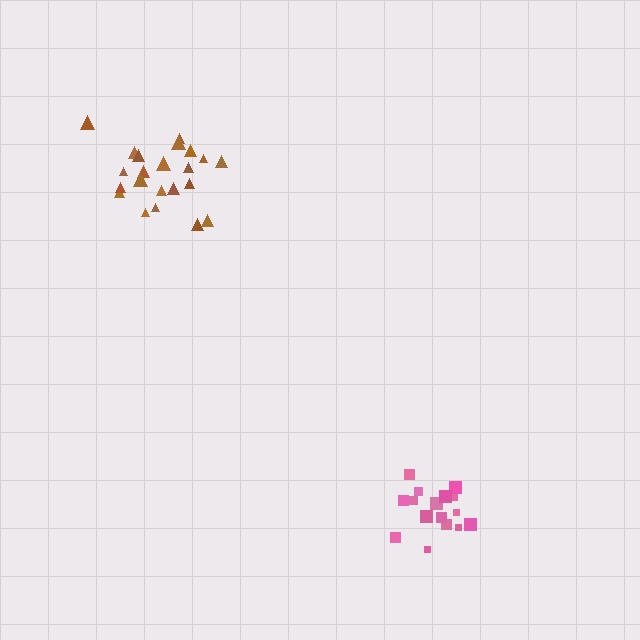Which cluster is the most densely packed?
Pink.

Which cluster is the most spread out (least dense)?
Brown.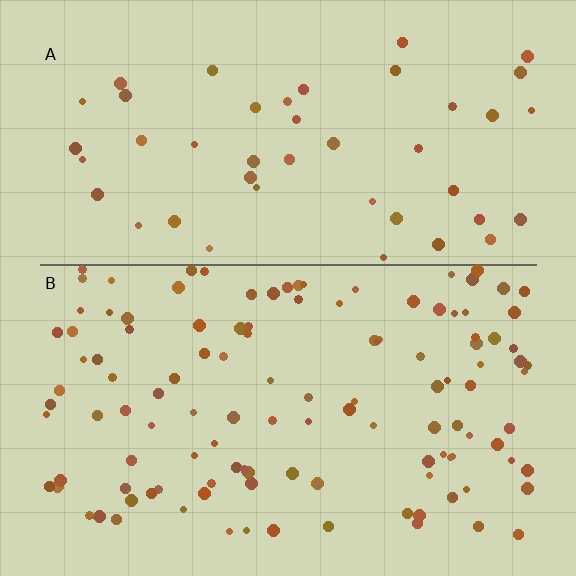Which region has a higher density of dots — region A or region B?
B (the bottom).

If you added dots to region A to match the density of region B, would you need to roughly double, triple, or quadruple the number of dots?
Approximately triple.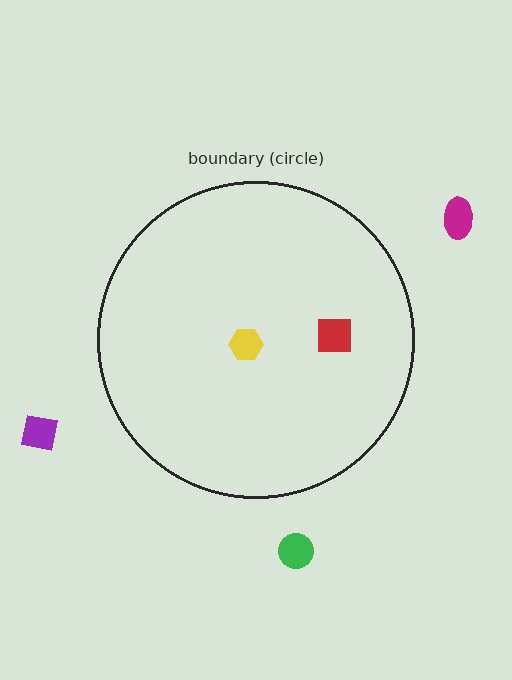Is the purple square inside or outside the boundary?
Outside.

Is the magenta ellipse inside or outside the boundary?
Outside.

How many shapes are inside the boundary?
2 inside, 3 outside.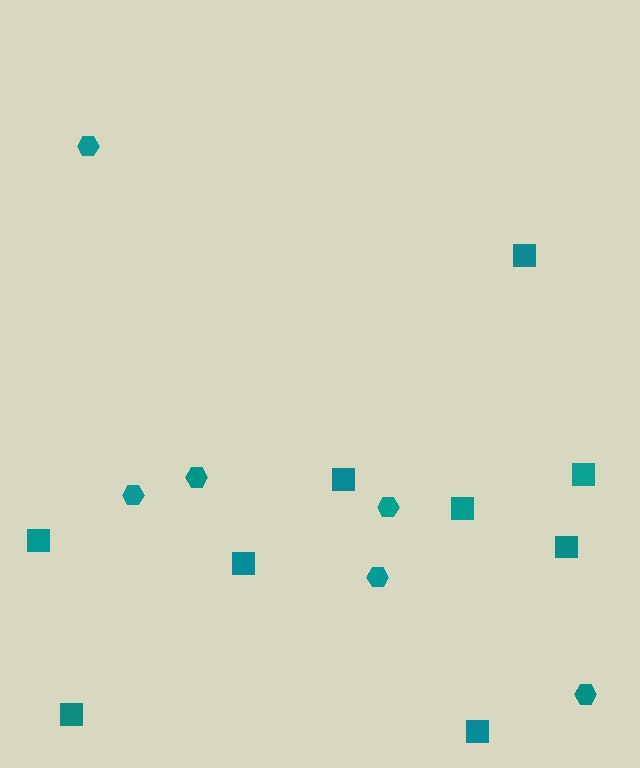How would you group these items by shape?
There are 2 groups: one group of squares (9) and one group of hexagons (6).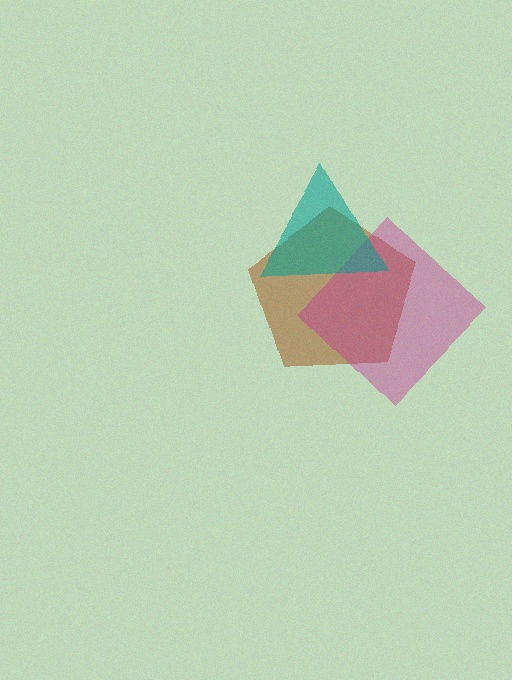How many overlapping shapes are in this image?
There are 3 overlapping shapes in the image.